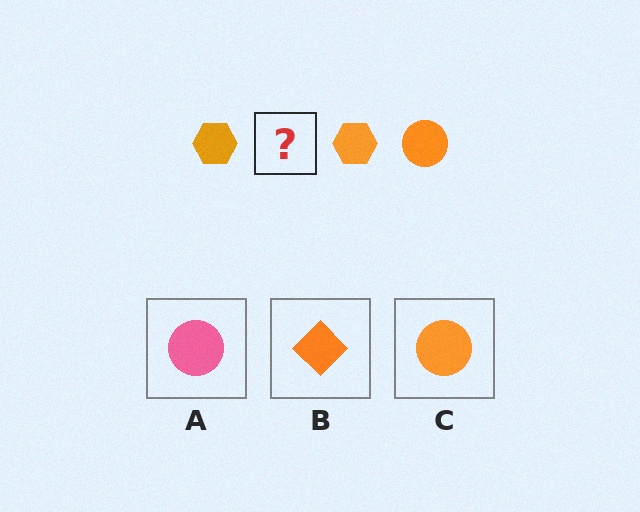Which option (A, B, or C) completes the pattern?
C.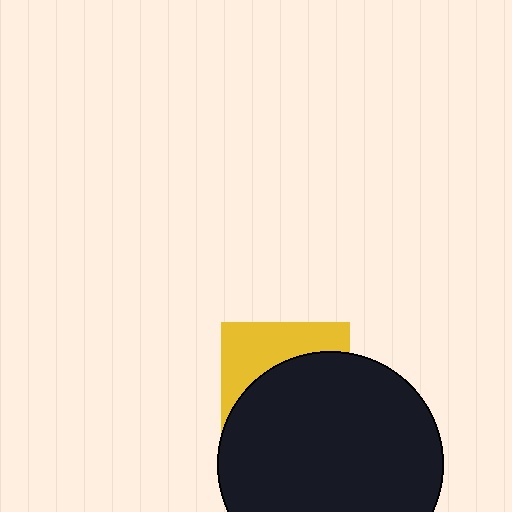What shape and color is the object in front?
The object in front is a black circle.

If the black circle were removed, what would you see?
You would see the complete yellow square.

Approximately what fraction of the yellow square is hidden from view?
Roughly 63% of the yellow square is hidden behind the black circle.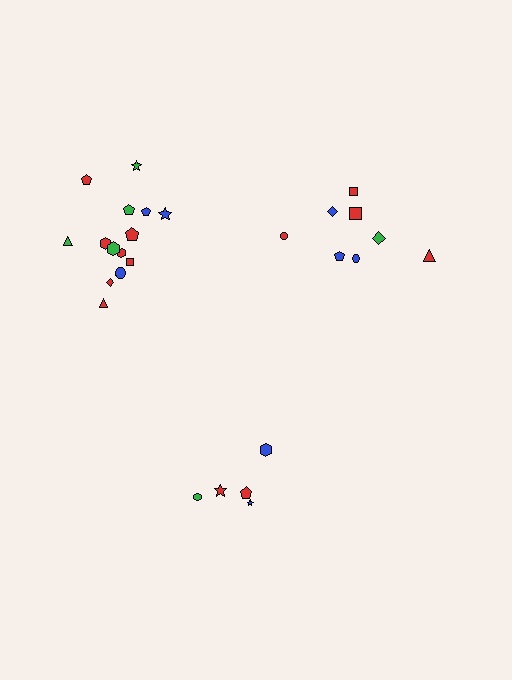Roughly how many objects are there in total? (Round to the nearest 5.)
Roughly 30 objects in total.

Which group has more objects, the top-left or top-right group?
The top-left group.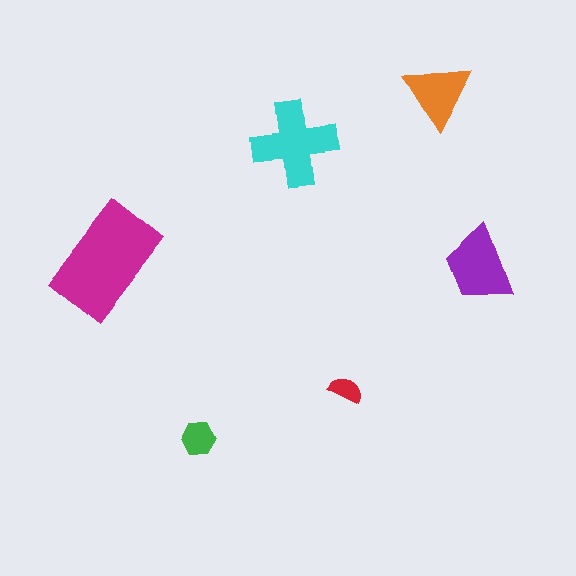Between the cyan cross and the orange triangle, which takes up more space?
The cyan cross.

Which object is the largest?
The magenta rectangle.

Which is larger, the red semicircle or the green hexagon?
The green hexagon.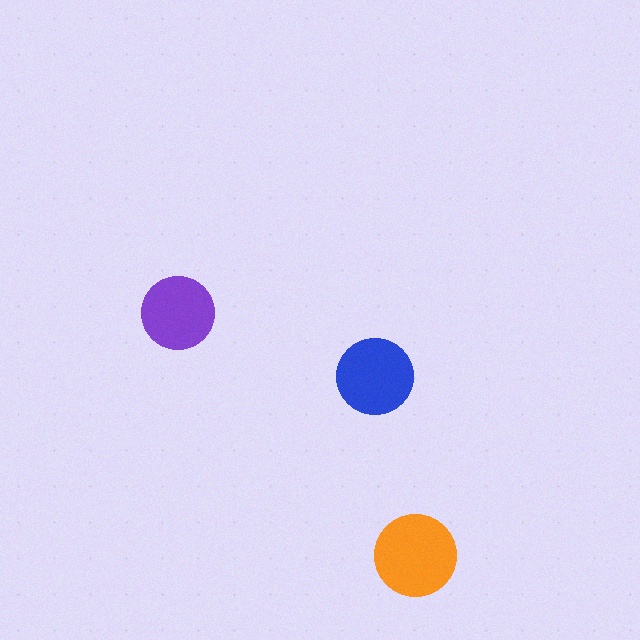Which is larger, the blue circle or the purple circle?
The blue one.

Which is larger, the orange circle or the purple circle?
The orange one.